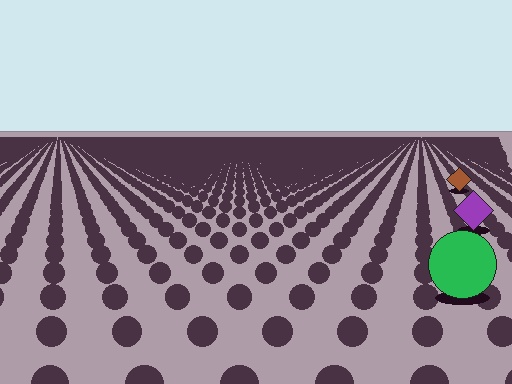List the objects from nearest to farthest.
From nearest to farthest: the green circle, the purple diamond, the brown diamond.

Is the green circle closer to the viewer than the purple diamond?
Yes. The green circle is closer — you can tell from the texture gradient: the ground texture is coarser near it.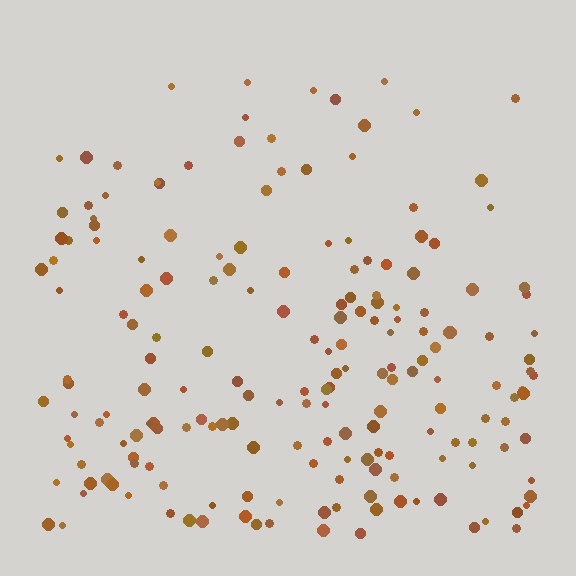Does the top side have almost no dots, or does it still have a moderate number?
Still a moderate number, just noticeably fewer than the bottom.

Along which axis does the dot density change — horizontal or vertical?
Vertical.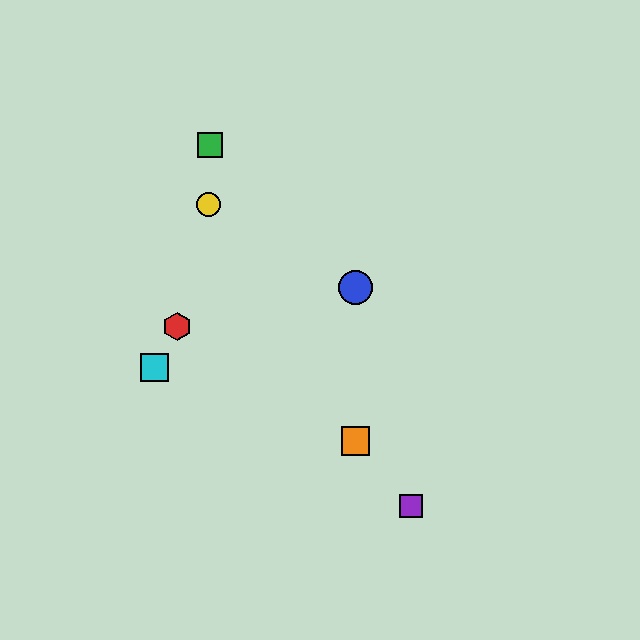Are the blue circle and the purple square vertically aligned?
No, the blue circle is at x≈355 and the purple square is at x≈411.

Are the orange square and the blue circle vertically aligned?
Yes, both are at x≈355.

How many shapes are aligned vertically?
2 shapes (the blue circle, the orange square) are aligned vertically.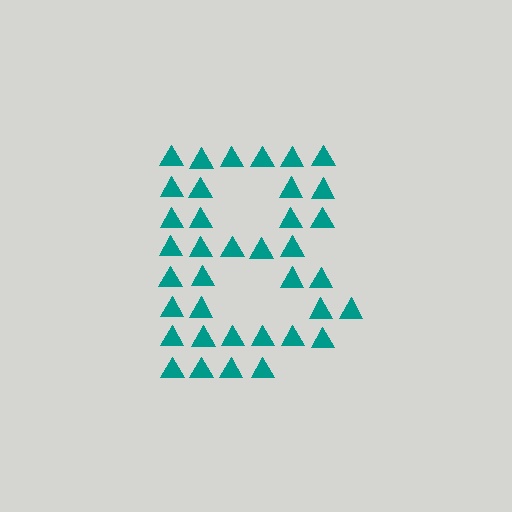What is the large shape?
The large shape is the letter B.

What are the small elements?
The small elements are triangles.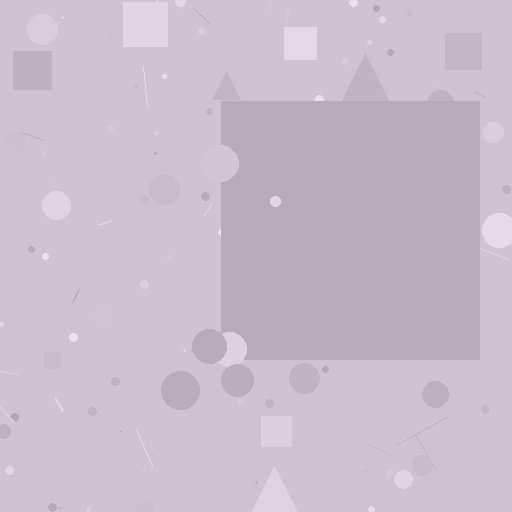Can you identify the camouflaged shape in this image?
The camouflaged shape is a square.